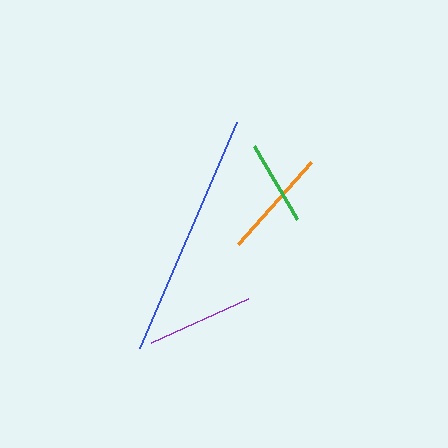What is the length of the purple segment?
The purple segment is approximately 107 pixels long.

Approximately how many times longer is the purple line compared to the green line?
The purple line is approximately 1.3 times the length of the green line.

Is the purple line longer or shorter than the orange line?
The orange line is longer than the purple line.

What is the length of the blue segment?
The blue segment is approximately 245 pixels long.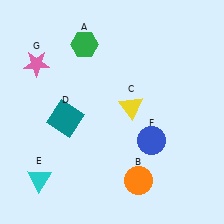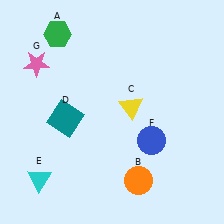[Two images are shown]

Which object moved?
The green hexagon (A) moved left.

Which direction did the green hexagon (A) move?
The green hexagon (A) moved left.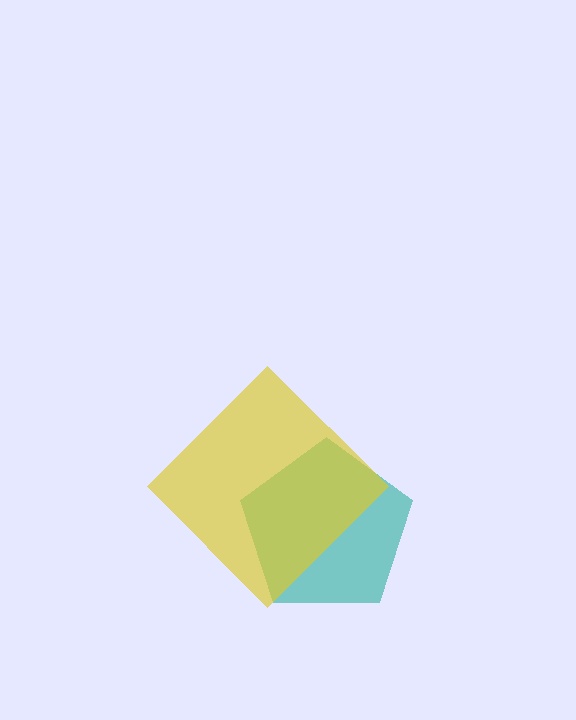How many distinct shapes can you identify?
There are 2 distinct shapes: a teal pentagon, a yellow diamond.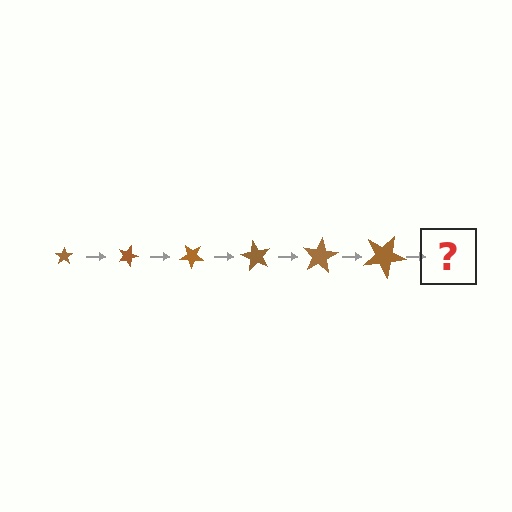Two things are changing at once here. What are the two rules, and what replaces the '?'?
The two rules are that the star grows larger each step and it rotates 20 degrees each step. The '?' should be a star, larger than the previous one and rotated 120 degrees from the start.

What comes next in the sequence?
The next element should be a star, larger than the previous one and rotated 120 degrees from the start.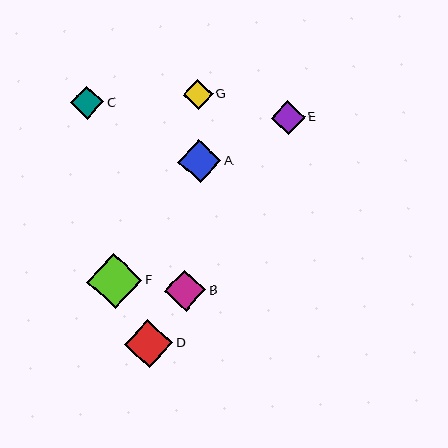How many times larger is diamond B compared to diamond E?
Diamond B is approximately 1.2 times the size of diamond E.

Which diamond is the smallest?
Diamond G is the smallest with a size of approximately 30 pixels.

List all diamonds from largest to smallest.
From largest to smallest: F, D, A, B, E, C, G.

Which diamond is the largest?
Diamond F is the largest with a size of approximately 55 pixels.